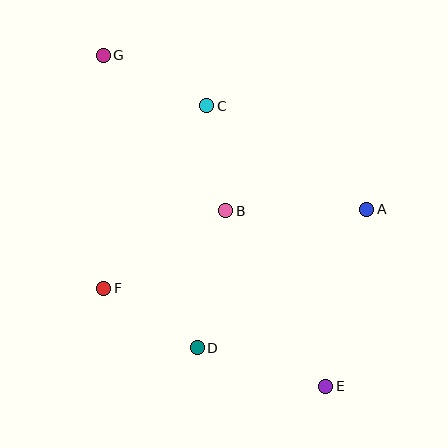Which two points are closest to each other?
Points B and C are closest to each other.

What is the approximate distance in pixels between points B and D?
The distance between B and D is approximately 140 pixels.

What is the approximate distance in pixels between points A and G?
The distance between A and G is approximately 305 pixels.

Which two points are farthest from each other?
Points E and G are farthest from each other.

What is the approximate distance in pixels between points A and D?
The distance between A and D is approximately 219 pixels.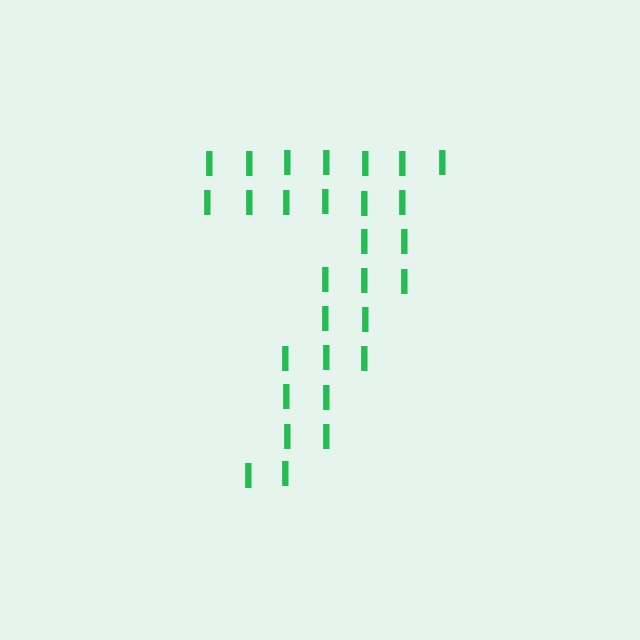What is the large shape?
The large shape is the digit 7.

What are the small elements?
The small elements are letter I's.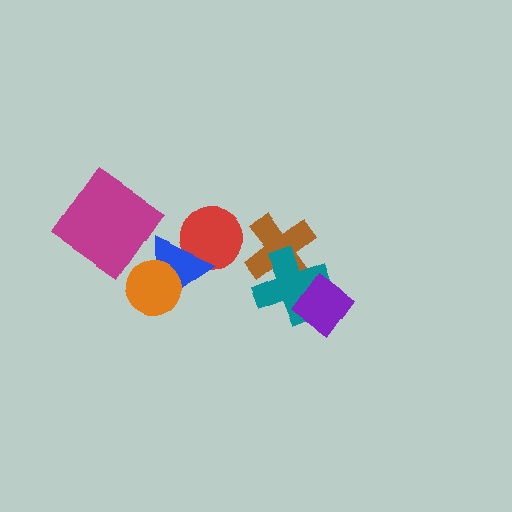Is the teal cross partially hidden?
Yes, it is partially covered by another shape.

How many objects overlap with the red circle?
1 object overlaps with the red circle.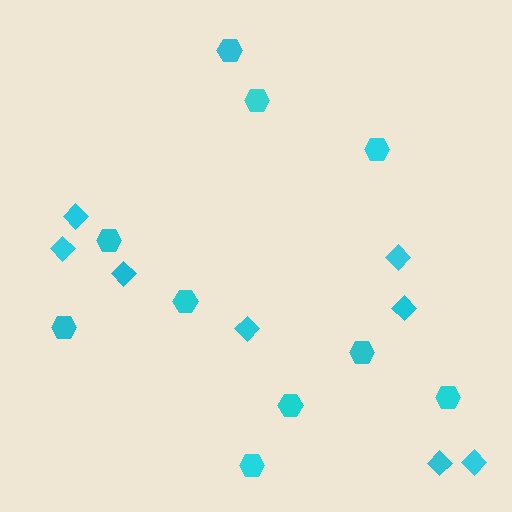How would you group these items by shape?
There are 2 groups: one group of hexagons (10) and one group of diamonds (8).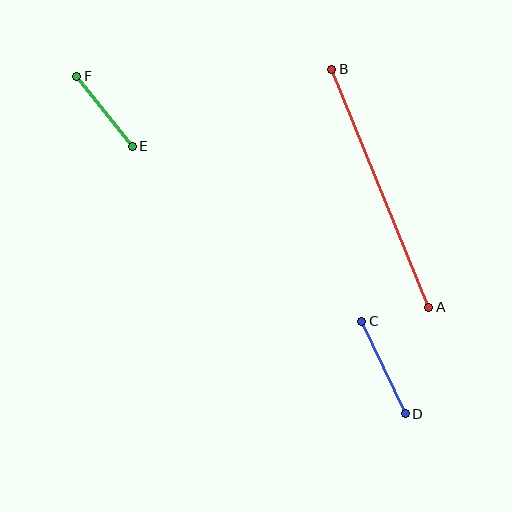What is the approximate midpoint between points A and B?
The midpoint is at approximately (380, 188) pixels.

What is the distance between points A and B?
The distance is approximately 257 pixels.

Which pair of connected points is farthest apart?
Points A and B are farthest apart.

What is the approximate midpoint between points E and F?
The midpoint is at approximately (105, 111) pixels.